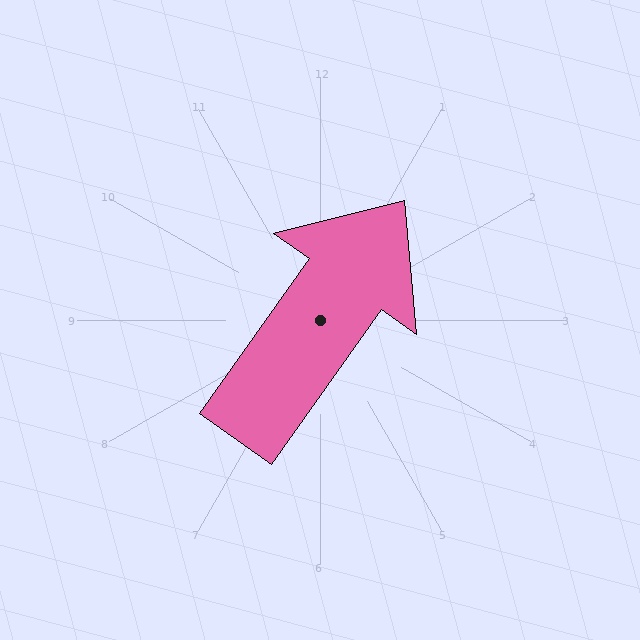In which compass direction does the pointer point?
Northeast.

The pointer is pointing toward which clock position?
Roughly 1 o'clock.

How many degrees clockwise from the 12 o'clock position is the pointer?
Approximately 35 degrees.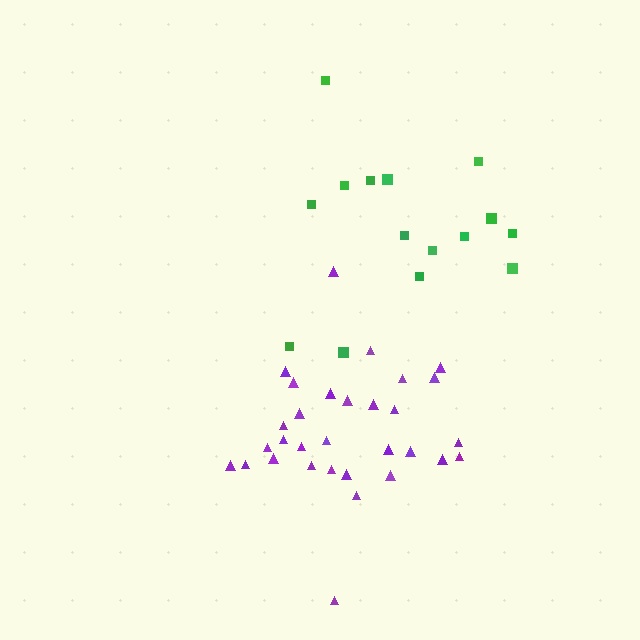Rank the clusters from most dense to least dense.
purple, green.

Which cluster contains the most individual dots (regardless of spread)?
Purple (31).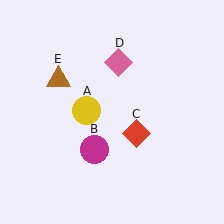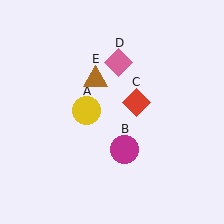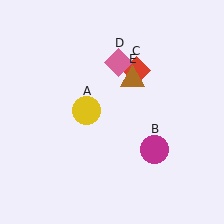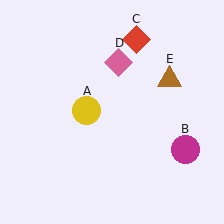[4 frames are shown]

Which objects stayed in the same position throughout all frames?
Yellow circle (object A) and pink diamond (object D) remained stationary.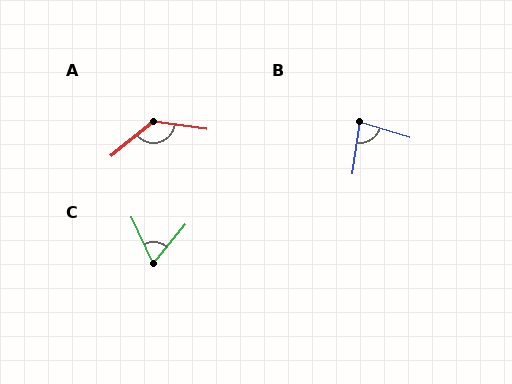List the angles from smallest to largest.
C (64°), B (81°), A (133°).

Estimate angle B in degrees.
Approximately 81 degrees.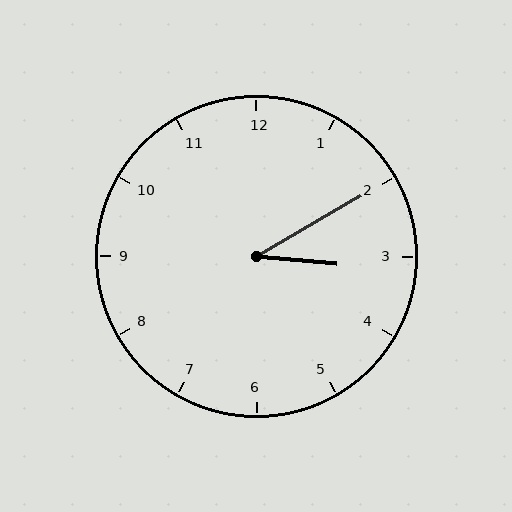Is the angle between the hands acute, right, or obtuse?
It is acute.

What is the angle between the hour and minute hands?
Approximately 35 degrees.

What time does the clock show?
3:10.